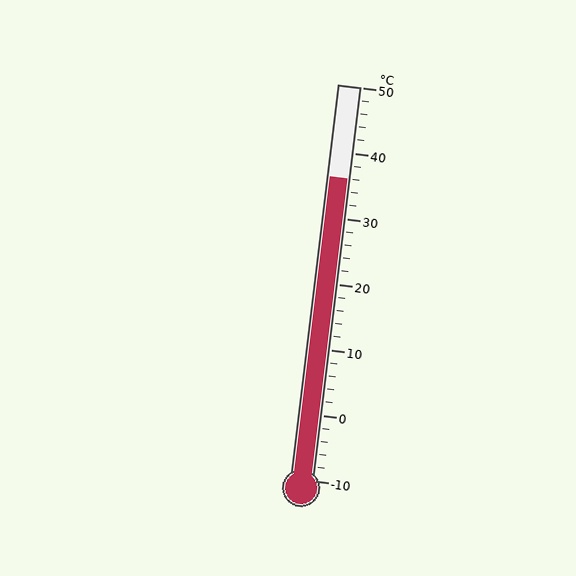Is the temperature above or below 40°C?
The temperature is below 40°C.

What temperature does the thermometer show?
The thermometer shows approximately 36°C.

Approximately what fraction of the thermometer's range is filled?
The thermometer is filled to approximately 75% of its range.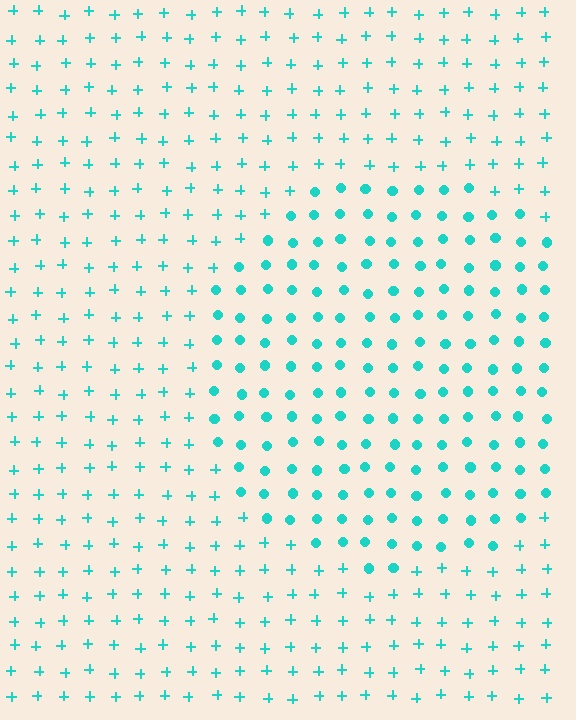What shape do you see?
I see a circle.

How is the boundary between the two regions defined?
The boundary is defined by a change in element shape: circles inside vs. plus signs outside. All elements share the same color and spacing.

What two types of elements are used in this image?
The image uses circles inside the circle region and plus signs outside it.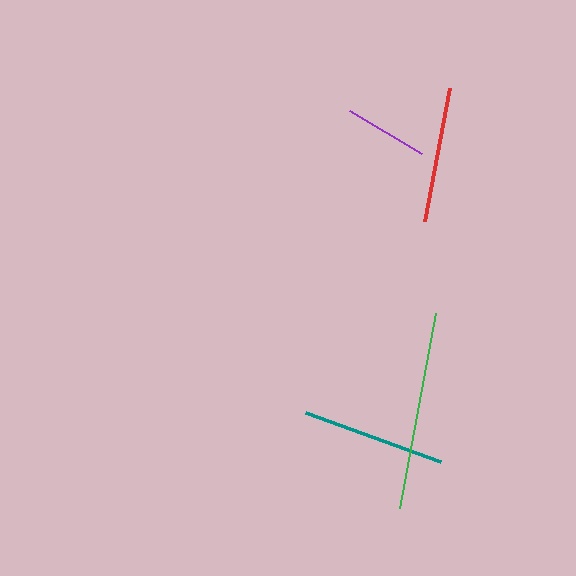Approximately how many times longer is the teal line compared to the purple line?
The teal line is approximately 1.7 times the length of the purple line.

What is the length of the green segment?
The green segment is approximately 198 pixels long.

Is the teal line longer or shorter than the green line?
The green line is longer than the teal line.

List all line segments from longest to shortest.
From longest to shortest: green, teal, red, purple.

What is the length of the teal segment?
The teal segment is approximately 144 pixels long.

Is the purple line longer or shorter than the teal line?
The teal line is longer than the purple line.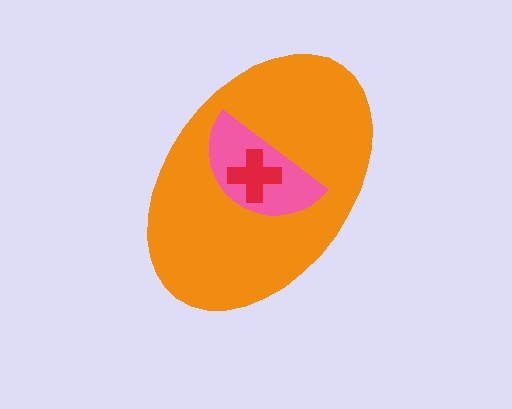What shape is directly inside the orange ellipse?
The pink semicircle.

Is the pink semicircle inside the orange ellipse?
Yes.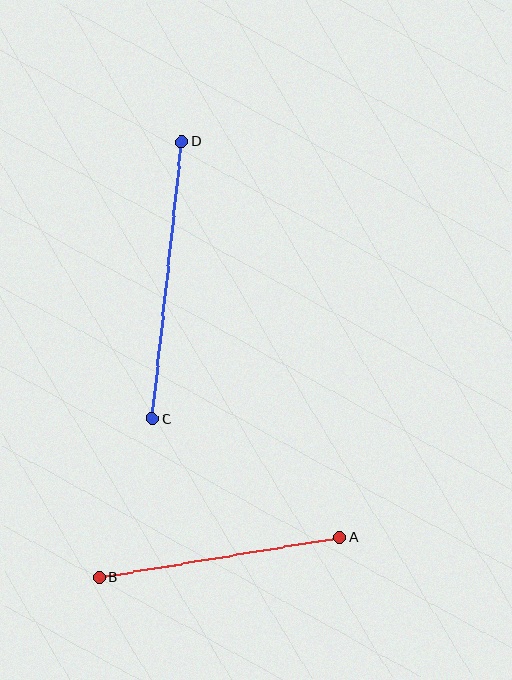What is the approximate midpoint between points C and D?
The midpoint is at approximately (167, 280) pixels.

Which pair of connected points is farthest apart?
Points C and D are farthest apart.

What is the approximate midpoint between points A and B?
The midpoint is at approximately (219, 557) pixels.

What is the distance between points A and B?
The distance is approximately 244 pixels.